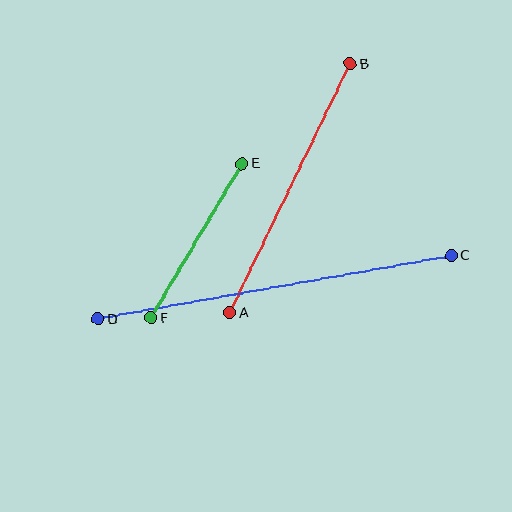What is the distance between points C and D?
The distance is approximately 359 pixels.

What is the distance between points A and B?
The distance is approximately 276 pixels.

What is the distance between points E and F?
The distance is approximately 179 pixels.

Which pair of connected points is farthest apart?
Points C and D are farthest apart.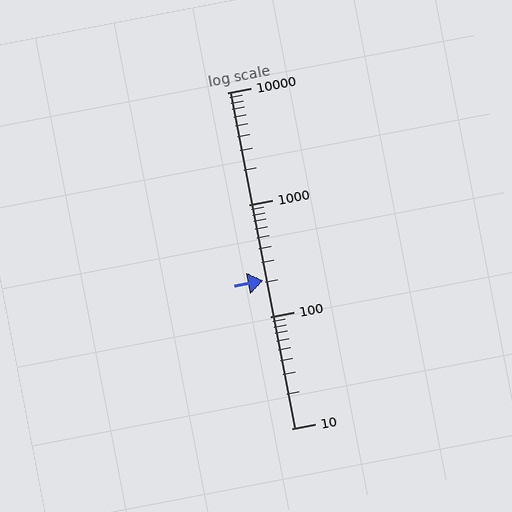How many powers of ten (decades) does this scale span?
The scale spans 3 decades, from 10 to 10000.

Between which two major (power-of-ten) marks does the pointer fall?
The pointer is between 100 and 1000.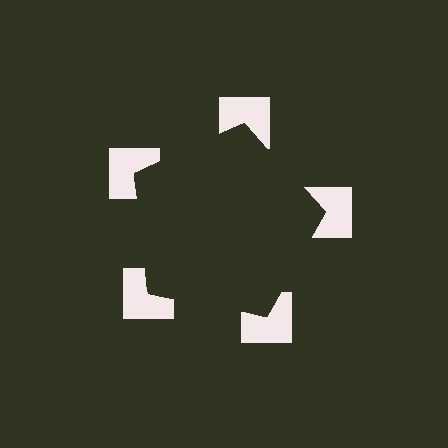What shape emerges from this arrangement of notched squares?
An illusory pentagon — its edges are inferred from the aligned wedge cuts in the notched squares, not physically drawn.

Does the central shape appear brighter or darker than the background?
It typically appears slightly darker than the background, even though no actual brightness change is drawn.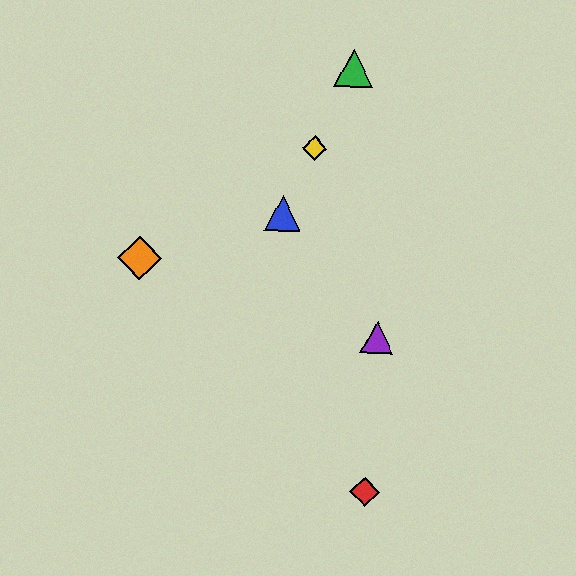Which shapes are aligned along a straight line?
The blue triangle, the green triangle, the yellow diamond are aligned along a straight line.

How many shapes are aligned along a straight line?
3 shapes (the blue triangle, the green triangle, the yellow diamond) are aligned along a straight line.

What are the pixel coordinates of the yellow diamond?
The yellow diamond is at (315, 148).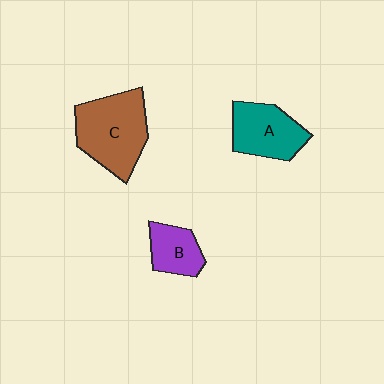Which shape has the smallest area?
Shape B (purple).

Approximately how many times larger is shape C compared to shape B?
Approximately 2.0 times.